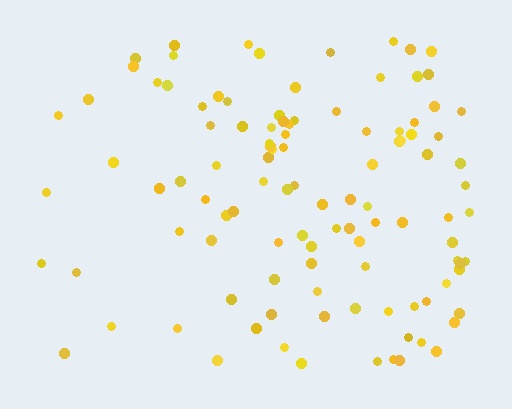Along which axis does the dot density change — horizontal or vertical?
Horizontal.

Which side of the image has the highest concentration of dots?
The right.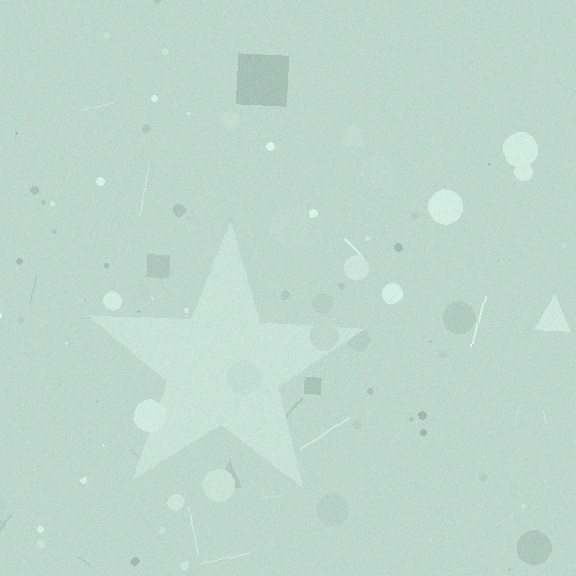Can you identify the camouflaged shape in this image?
The camouflaged shape is a star.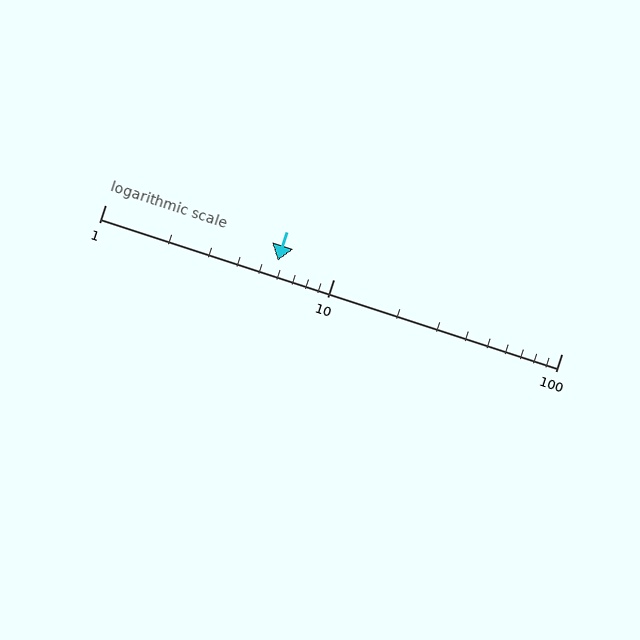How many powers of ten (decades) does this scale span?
The scale spans 2 decades, from 1 to 100.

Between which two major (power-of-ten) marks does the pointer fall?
The pointer is between 1 and 10.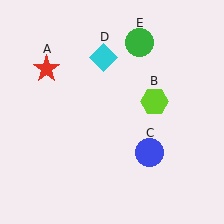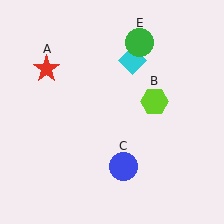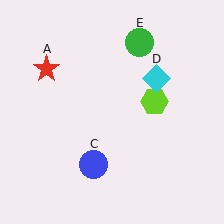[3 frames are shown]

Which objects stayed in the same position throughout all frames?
Red star (object A) and lime hexagon (object B) and green circle (object E) remained stationary.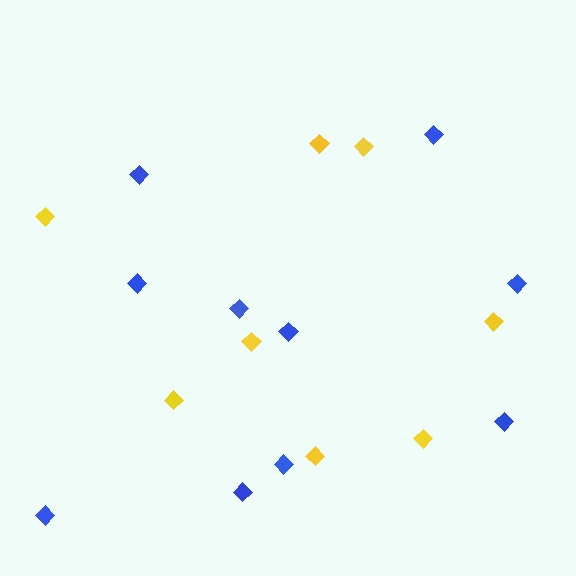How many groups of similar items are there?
There are 2 groups: one group of blue diamonds (10) and one group of yellow diamonds (8).